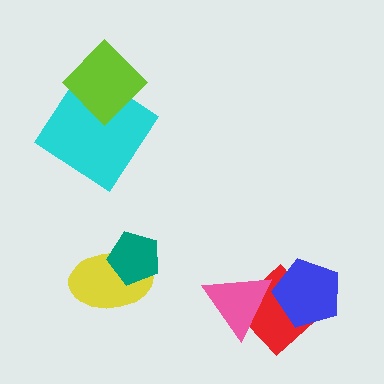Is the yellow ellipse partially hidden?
Yes, it is partially covered by another shape.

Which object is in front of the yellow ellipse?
The teal pentagon is in front of the yellow ellipse.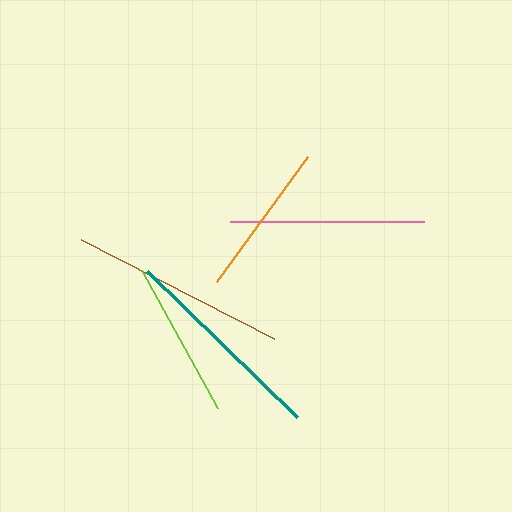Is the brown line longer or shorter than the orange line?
The brown line is longer than the orange line.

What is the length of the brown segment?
The brown segment is approximately 217 pixels long.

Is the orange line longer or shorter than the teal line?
The teal line is longer than the orange line.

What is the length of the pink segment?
The pink segment is approximately 194 pixels long.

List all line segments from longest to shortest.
From longest to shortest: brown, teal, pink, lime, orange.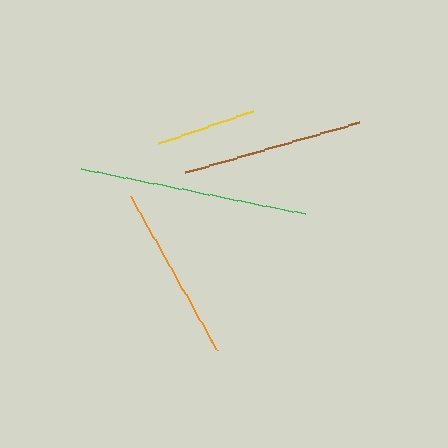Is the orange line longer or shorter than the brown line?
The brown line is longer than the orange line.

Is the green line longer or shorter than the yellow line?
The green line is longer than the yellow line.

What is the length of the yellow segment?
The yellow segment is approximately 100 pixels long.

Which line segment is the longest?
The green line is the longest at approximately 228 pixels.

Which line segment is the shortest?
The yellow line is the shortest at approximately 100 pixels.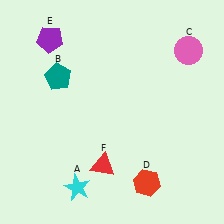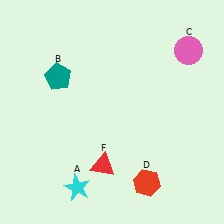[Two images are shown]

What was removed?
The purple pentagon (E) was removed in Image 2.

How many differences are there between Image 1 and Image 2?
There is 1 difference between the two images.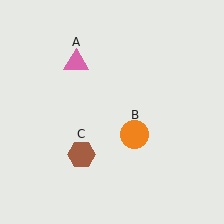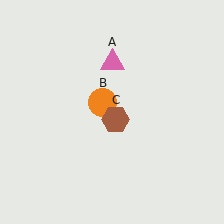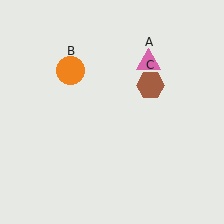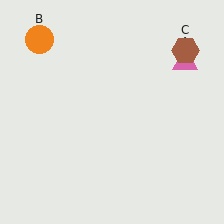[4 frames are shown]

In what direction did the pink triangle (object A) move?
The pink triangle (object A) moved right.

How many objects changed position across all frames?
3 objects changed position: pink triangle (object A), orange circle (object B), brown hexagon (object C).